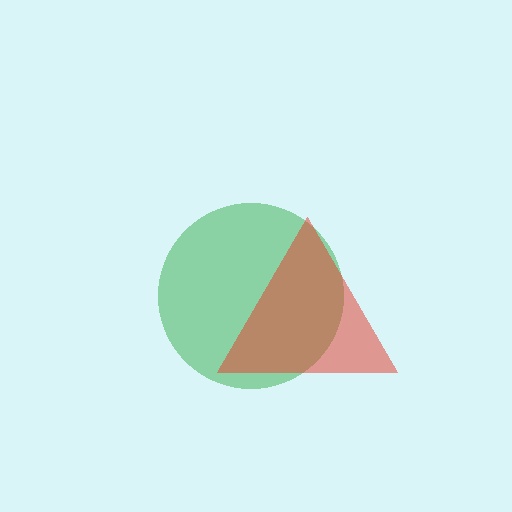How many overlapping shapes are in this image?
There are 2 overlapping shapes in the image.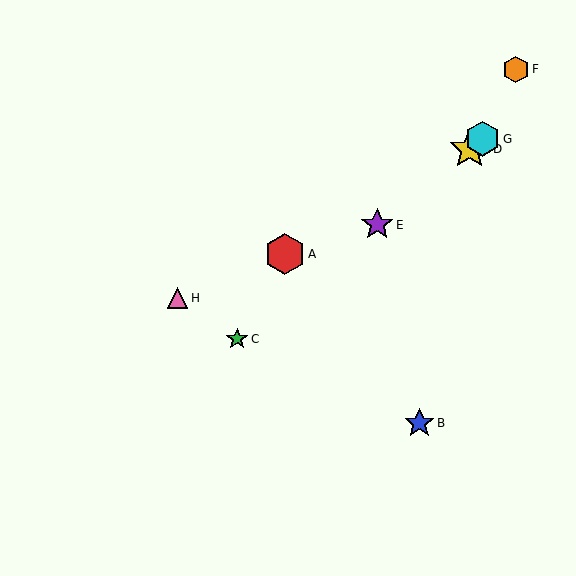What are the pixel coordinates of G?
Object G is at (483, 139).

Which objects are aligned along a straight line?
Objects C, D, E, G are aligned along a straight line.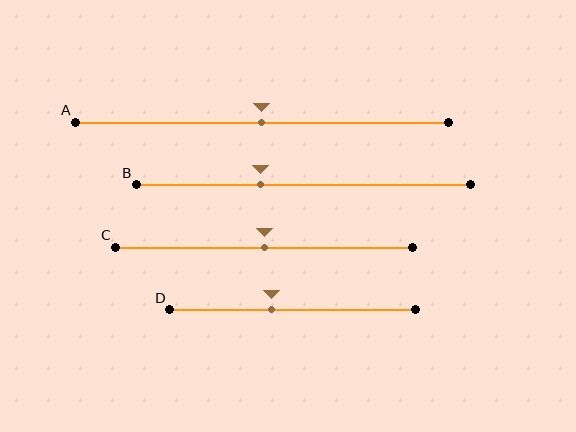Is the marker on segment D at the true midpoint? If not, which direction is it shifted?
No, the marker on segment D is shifted to the left by about 8% of the segment length.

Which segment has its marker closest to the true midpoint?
Segment A has its marker closest to the true midpoint.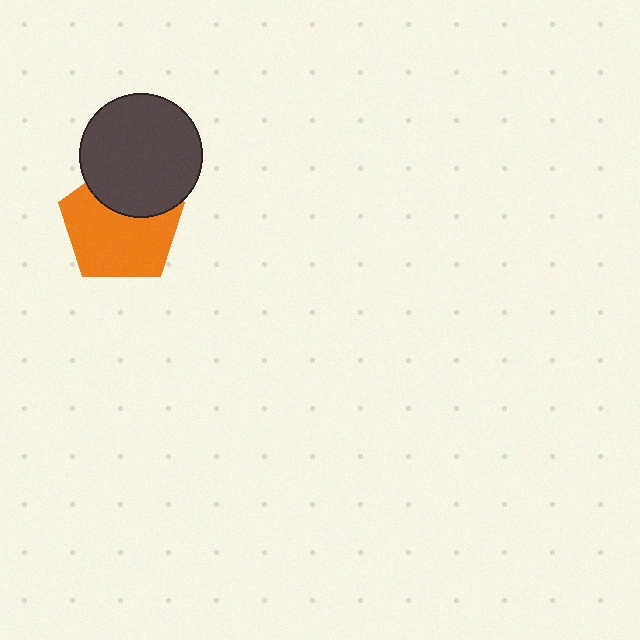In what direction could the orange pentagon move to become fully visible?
The orange pentagon could move down. That would shift it out from behind the dark gray circle entirely.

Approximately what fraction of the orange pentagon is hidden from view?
Roughly 32% of the orange pentagon is hidden behind the dark gray circle.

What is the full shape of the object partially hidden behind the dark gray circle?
The partially hidden object is an orange pentagon.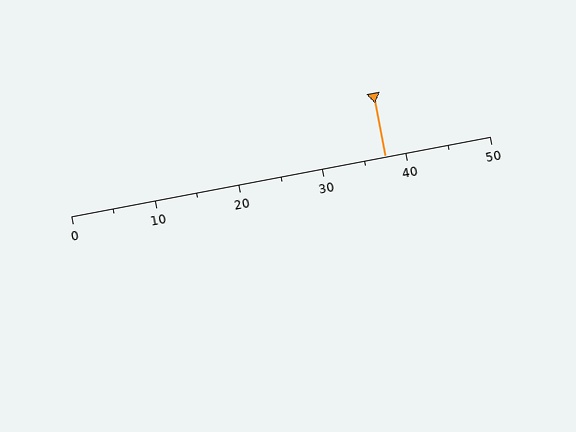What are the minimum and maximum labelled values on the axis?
The axis runs from 0 to 50.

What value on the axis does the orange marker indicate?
The marker indicates approximately 37.5.